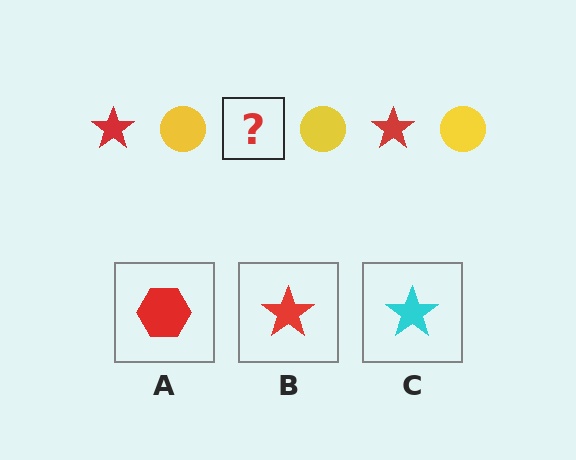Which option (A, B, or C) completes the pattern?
B.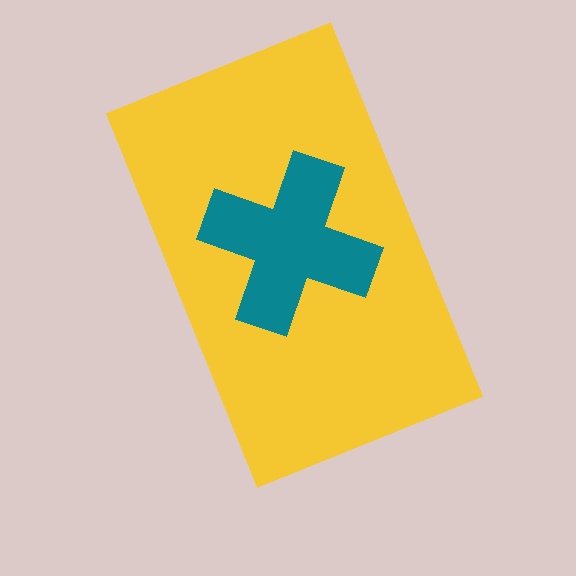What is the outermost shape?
The yellow rectangle.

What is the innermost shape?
The teal cross.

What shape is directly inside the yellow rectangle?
The teal cross.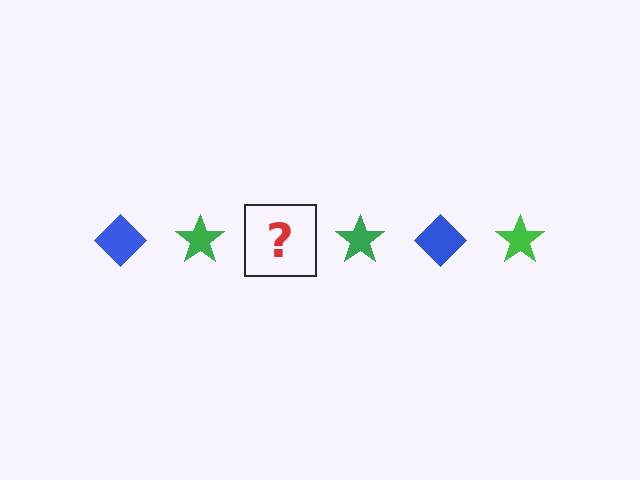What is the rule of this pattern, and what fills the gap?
The rule is that the pattern alternates between blue diamond and green star. The gap should be filled with a blue diamond.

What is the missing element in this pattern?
The missing element is a blue diamond.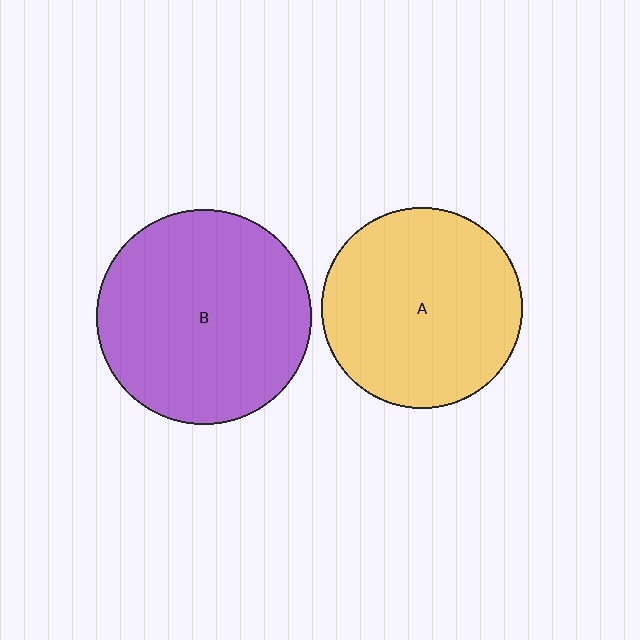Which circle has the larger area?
Circle B (purple).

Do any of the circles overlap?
No, none of the circles overlap.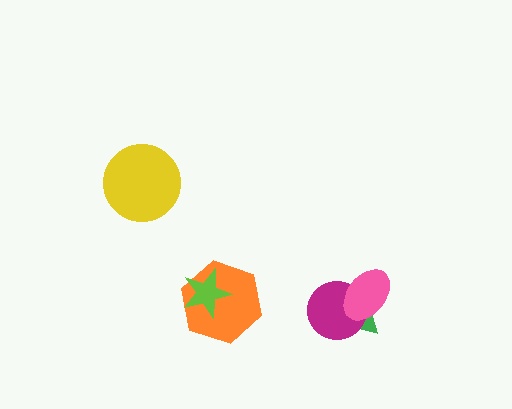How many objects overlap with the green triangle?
2 objects overlap with the green triangle.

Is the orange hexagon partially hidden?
Yes, it is partially covered by another shape.